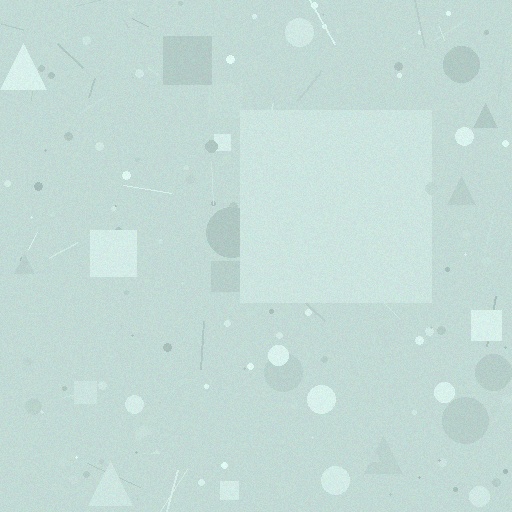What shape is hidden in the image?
A square is hidden in the image.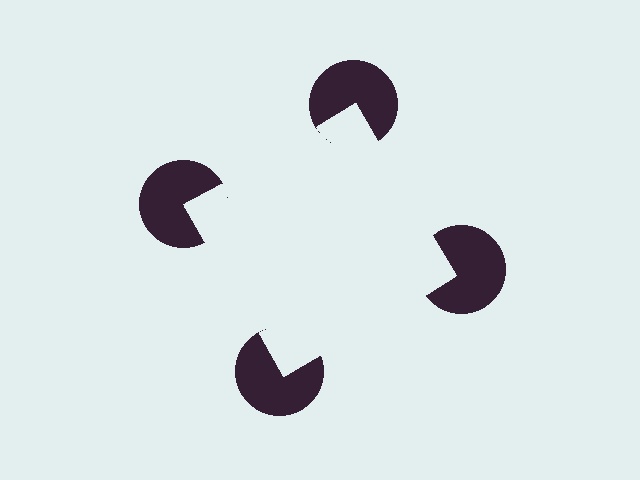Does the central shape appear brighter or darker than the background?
It typically appears slightly brighter than the background, even though no actual brightness change is drawn.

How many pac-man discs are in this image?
There are 4 — one at each vertex of the illusory square.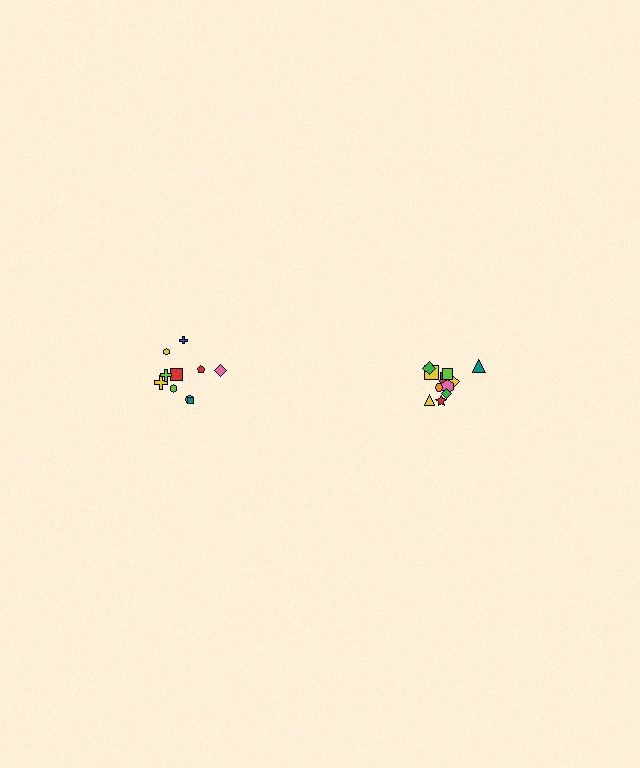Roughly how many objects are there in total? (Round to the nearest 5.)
Roughly 20 objects in total.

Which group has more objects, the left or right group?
The right group.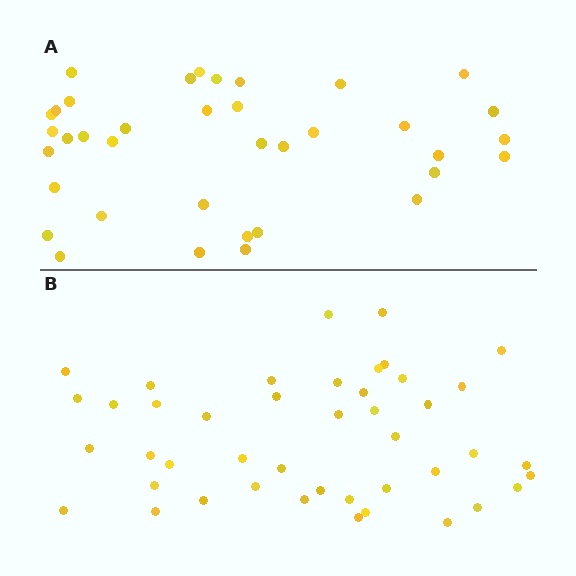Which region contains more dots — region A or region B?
Region B (the bottom region) has more dots.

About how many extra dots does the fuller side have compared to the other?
Region B has roughly 8 or so more dots than region A.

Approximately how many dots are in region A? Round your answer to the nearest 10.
About 40 dots. (The exact count is 37, which rounds to 40.)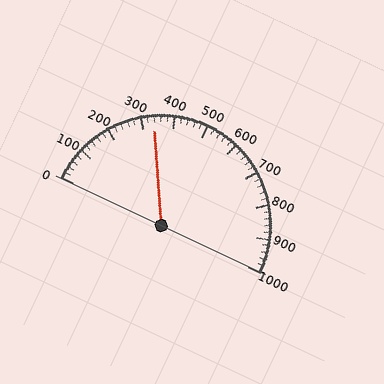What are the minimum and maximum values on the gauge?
The gauge ranges from 0 to 1000.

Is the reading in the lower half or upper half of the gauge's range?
The reading is in the lower half of the range (0 to 1000).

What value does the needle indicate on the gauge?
The needle indicates approximately 340.